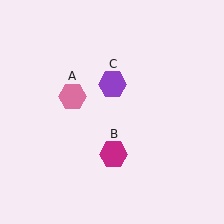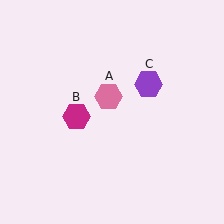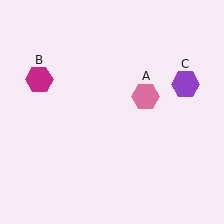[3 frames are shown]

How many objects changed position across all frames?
3 objects changed position: pink hexagon (object A), magenta hexagon (object B), purple hexagon (object C).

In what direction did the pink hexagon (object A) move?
The pink hexagon (object A) moved right.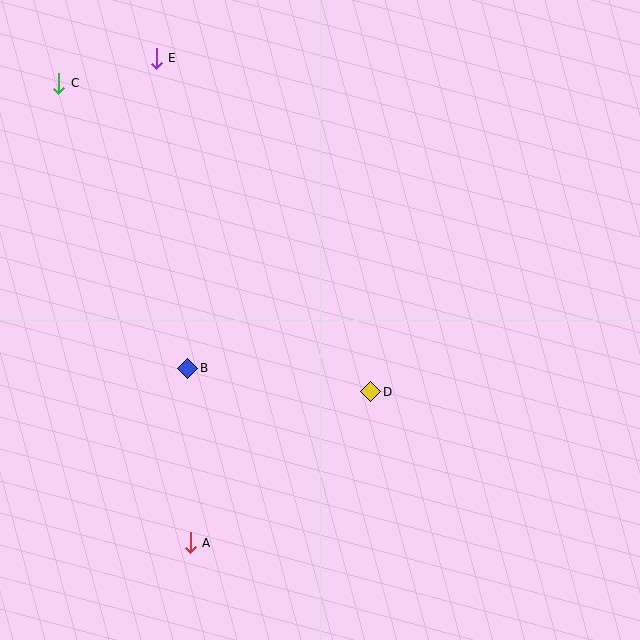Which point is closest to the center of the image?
Point D at (371, 392) is closest to the center.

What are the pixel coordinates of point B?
Point B is at (188, 368).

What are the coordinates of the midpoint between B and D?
The midpoint between B and D is at (279, 380).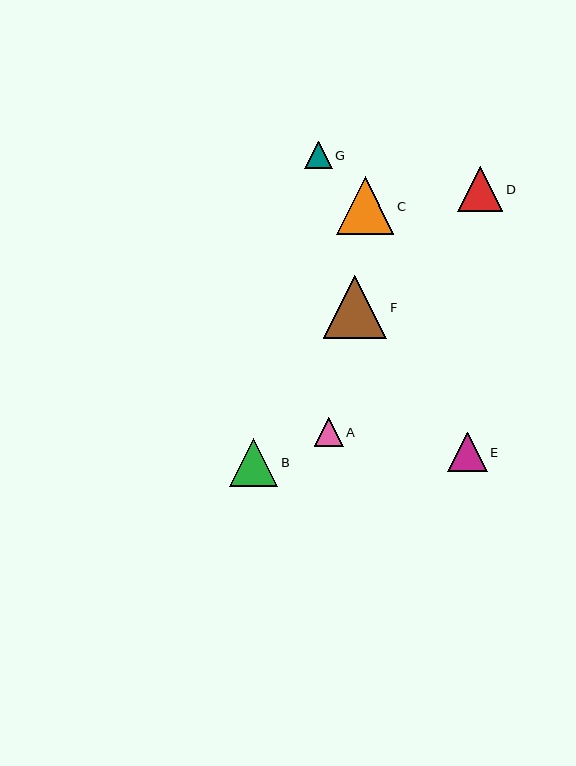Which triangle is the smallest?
Triangle G is the smallest with a size of approximately 28 pixels.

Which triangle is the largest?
Triangle F is the largest with a size of approximately 63 pixels.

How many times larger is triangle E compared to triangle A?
Triangle E is approximately 1.4 times the size of triangle A.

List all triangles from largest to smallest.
From largest to smallest: F, C, B, D, E, A, G.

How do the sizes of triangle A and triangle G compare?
Triangle A and triangle G are approximately the same size.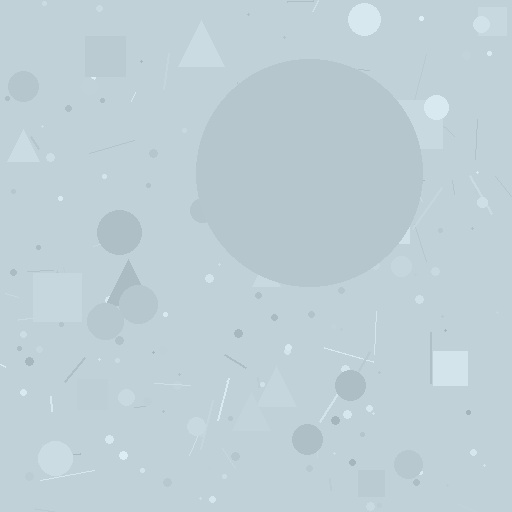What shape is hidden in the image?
A circle is hidden in the image.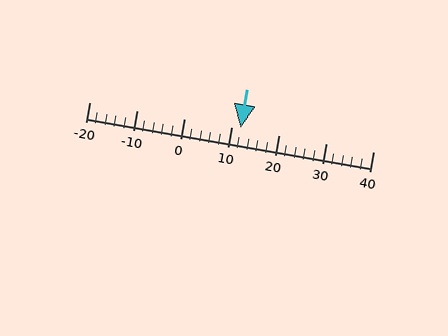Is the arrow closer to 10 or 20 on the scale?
The arrow is closer to 10.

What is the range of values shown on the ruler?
The ruler shows values from -20 to 40.